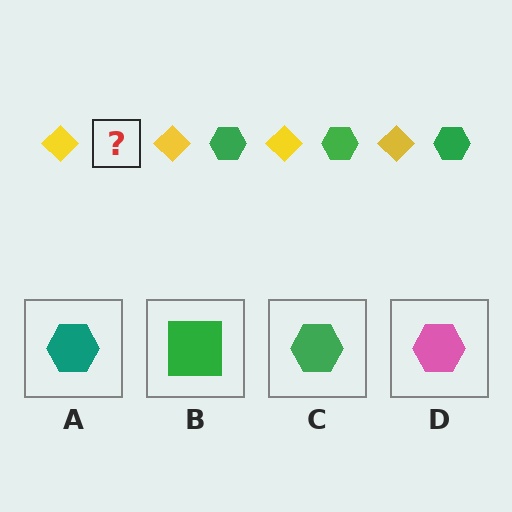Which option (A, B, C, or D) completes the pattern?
C.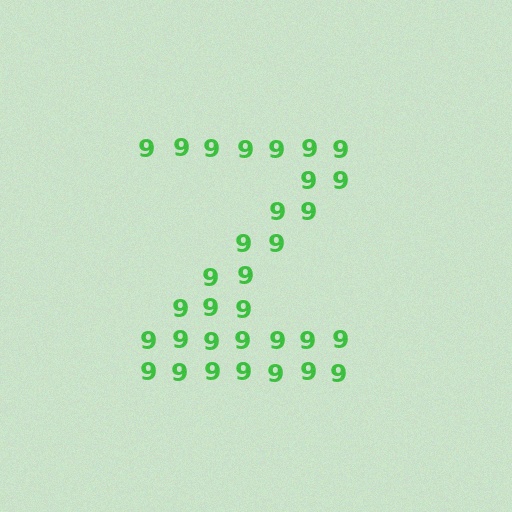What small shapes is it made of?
It is made of small digit 9's.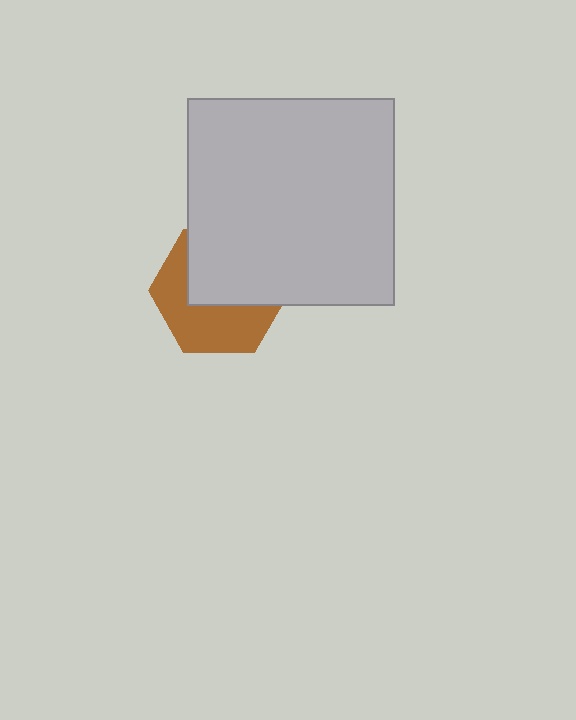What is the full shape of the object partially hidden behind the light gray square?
The partially hidden object is a brown hexagon.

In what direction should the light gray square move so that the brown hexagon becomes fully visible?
The light gray square should move up. That is the shortest direction to clear the overlap and leave the brown hexagon fully visible.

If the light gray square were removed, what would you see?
You would see the complete brown hexagon.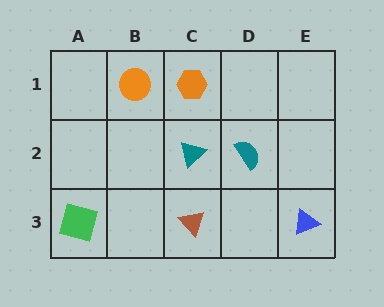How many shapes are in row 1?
2 shapes.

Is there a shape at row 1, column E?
No, that cell is empty.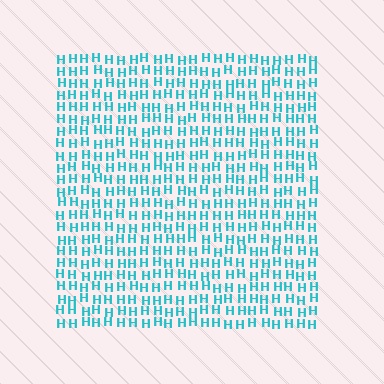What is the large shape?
The large shape is a square.